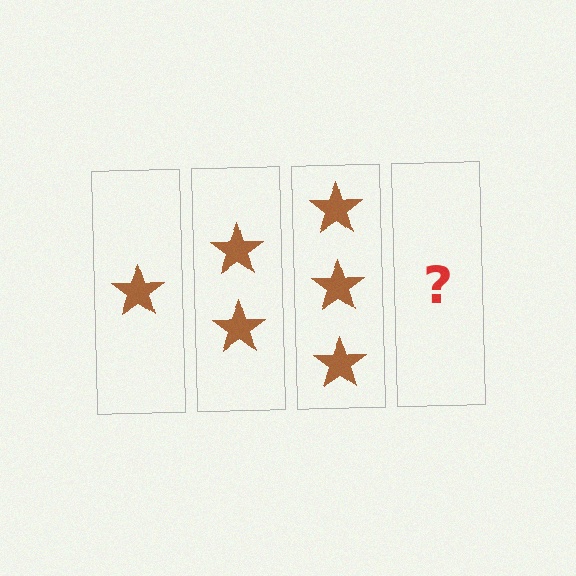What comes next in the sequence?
The next element should be 4 stars.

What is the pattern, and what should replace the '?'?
The pattern is that each step adds one more star. The '?' should be 4 stars.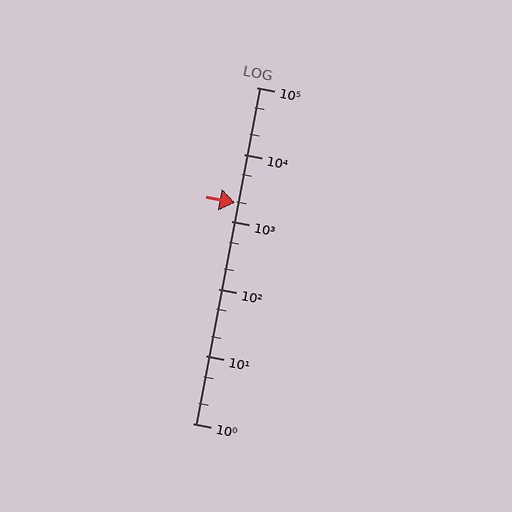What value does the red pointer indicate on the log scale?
The pointer indicates approximately 1900.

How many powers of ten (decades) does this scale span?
The scale spans 5 decades, from 1 to 100000.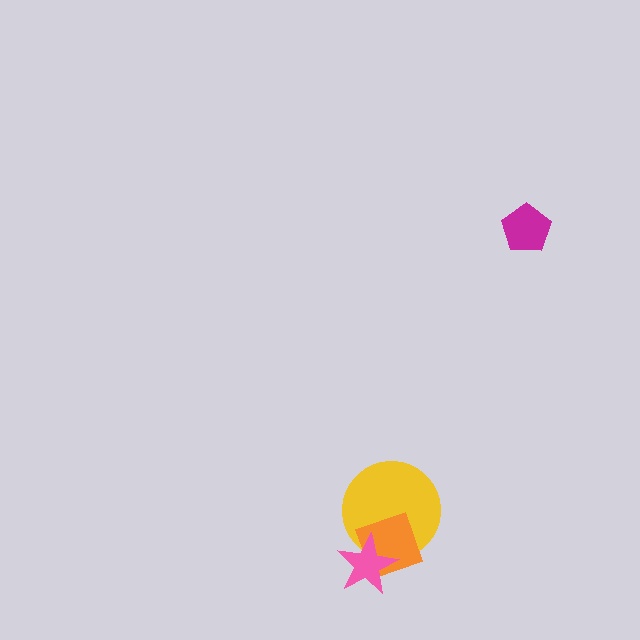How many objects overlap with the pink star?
2 objects overlap with the pink star.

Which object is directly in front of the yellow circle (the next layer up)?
The orange diamond is directly in front of the yellow circle.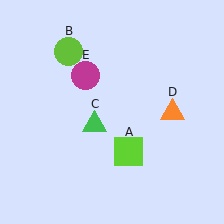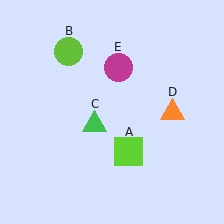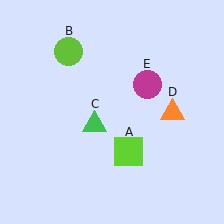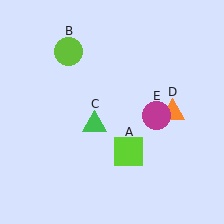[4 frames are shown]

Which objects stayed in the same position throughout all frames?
Lime square (object A) and lime circle (object B) and green triangle (object C) and orange triangle (object D) remained stationary.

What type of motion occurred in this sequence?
The magenta circle (object E) rotated clockwise around the center of the scene.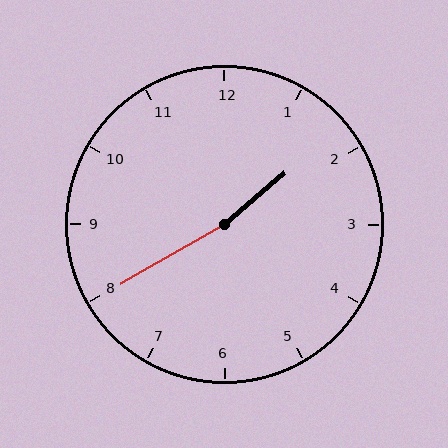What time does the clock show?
1:40.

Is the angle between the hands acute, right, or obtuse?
It is obtuse.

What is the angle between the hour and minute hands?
Approximately 170 degrees.